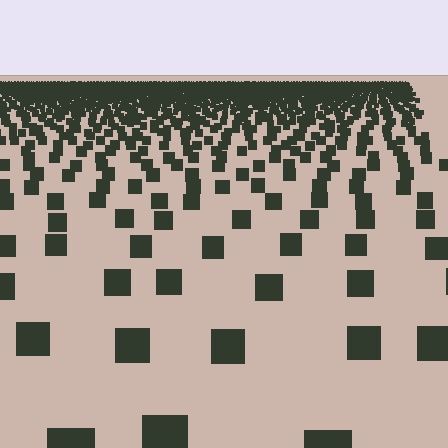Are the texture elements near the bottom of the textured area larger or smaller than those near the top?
Larger. Near the bottom, elements are closer to the viewer and appear at a bigger on-screen size.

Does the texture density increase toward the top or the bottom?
Density increases toward the top.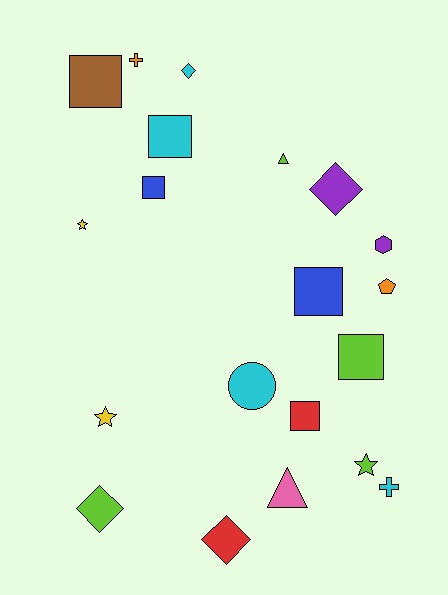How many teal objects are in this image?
There are no teal objects.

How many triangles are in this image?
There are 2 triangles.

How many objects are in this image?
There are 20 objects.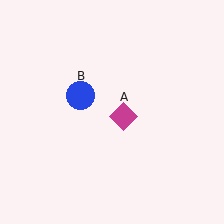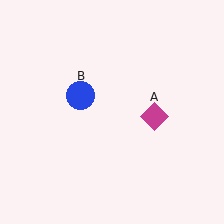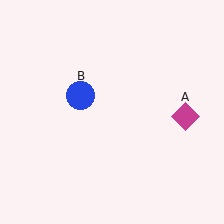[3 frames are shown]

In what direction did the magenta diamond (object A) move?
The magenta diamond (object A) moved right.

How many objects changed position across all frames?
1 object changed position: magenta diamond (object A).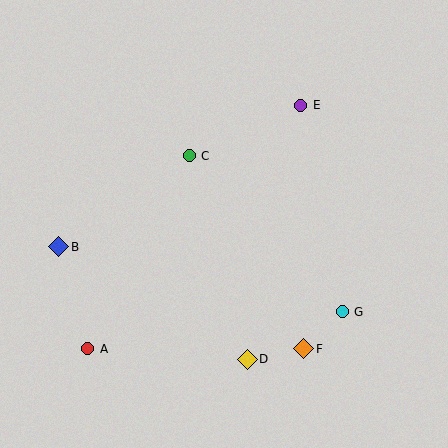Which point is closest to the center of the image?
Point C at (189, 156) is closest to the center.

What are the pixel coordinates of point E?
Point E is at (301, 105).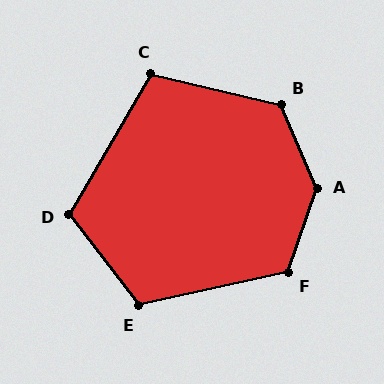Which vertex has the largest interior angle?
A, at approximately 138 degrees.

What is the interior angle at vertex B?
Approximately 126 degrees (obtuse).